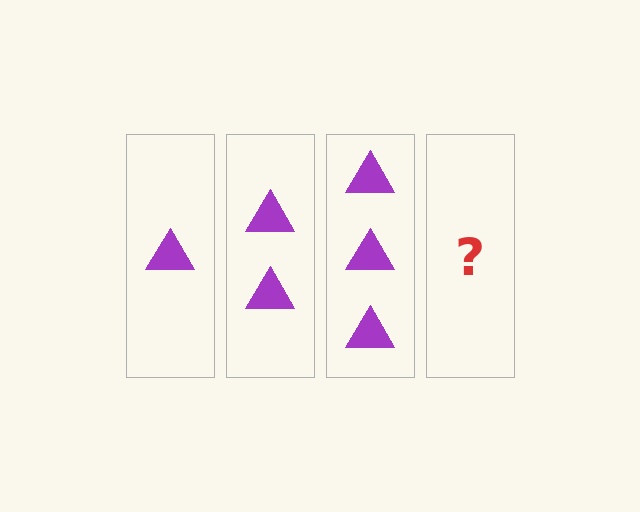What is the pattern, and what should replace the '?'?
The pattern is that each step adds one more triangle. The '?' should be 4 triangles.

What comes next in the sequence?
The next element should be 4 triangles.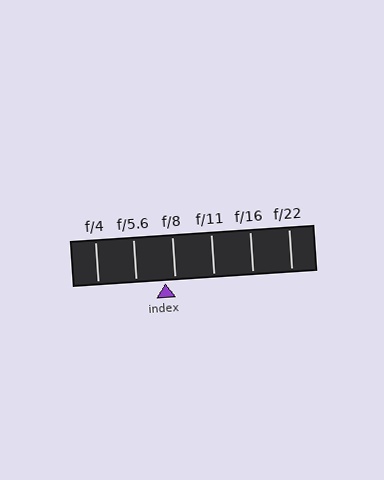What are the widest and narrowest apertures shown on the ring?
The widest aperture shown is f/4 and the narrowest is f/22.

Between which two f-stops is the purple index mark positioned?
The index mark is between f/5.6 and f/8.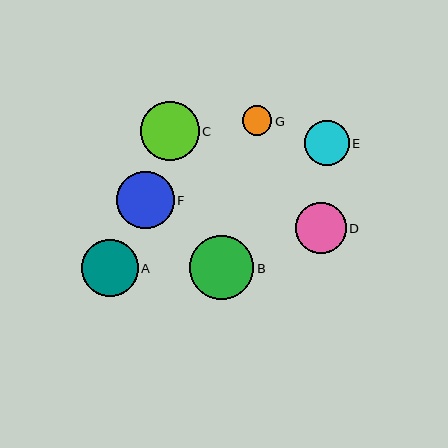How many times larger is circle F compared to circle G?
Circle F is approximately 2.0 times the size of circle G.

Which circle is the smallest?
Circle G is the smallest with a size of approximately 29 pixels.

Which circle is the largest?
Circle B is the largest with a size of approximately 64 pixels.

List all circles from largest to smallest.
From largest to smallest: B, C, F, A, D, E, G.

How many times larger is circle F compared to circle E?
Circle F is approximately 1.3 times the size of circle E.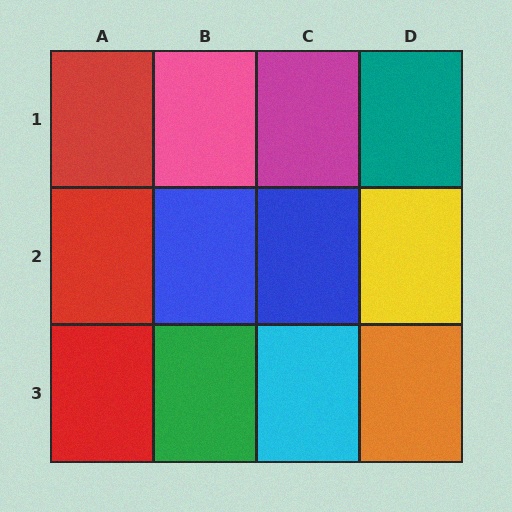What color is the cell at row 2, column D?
Yellow.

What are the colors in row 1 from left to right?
Red, pink, magenta, teal.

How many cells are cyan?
1 cell is cyan.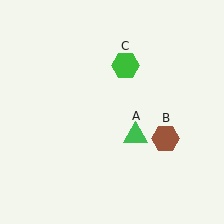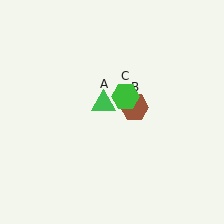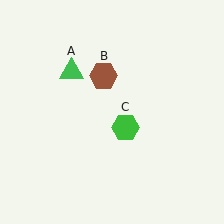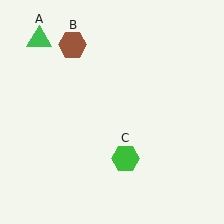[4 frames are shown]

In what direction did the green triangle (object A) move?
The green triangle (object A) moved up and to the left.